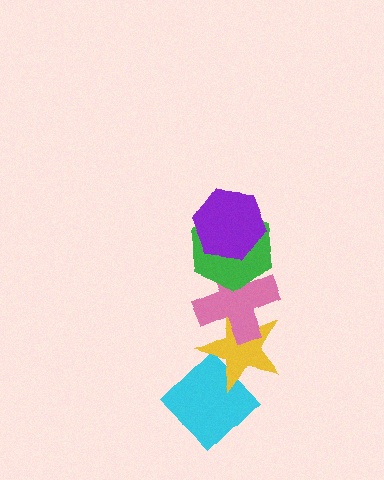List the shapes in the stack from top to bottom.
From top to bottom: the purple hexagon, the green hexagon, the pink cross, the yellow star, the cyan diamond.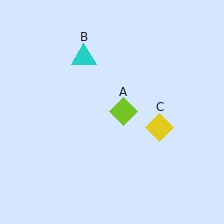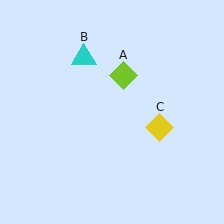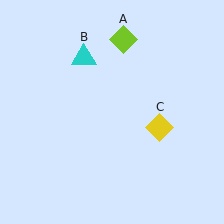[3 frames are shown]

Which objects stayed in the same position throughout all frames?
Cyan triangle (object B) and yellow diamond (object C) remained stationary.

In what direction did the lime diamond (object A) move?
The lime diamond (object A) moved up.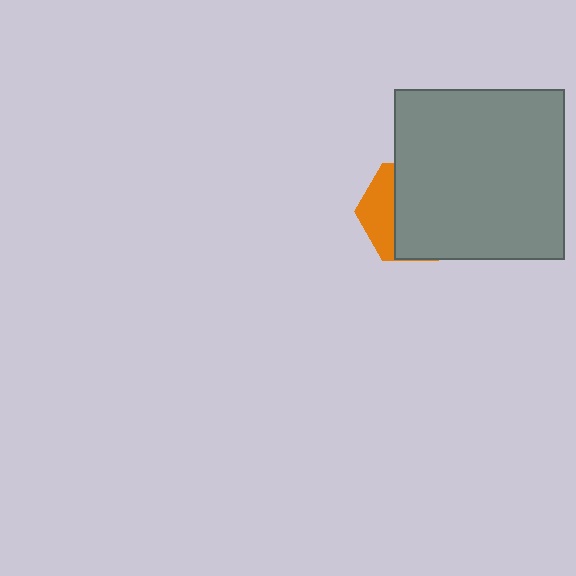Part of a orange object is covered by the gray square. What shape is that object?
It is a hexagon.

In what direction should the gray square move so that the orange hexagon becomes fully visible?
The gray square should move right. That is the shortest direction to clear the overlap and leave the orange hexagon fully visible.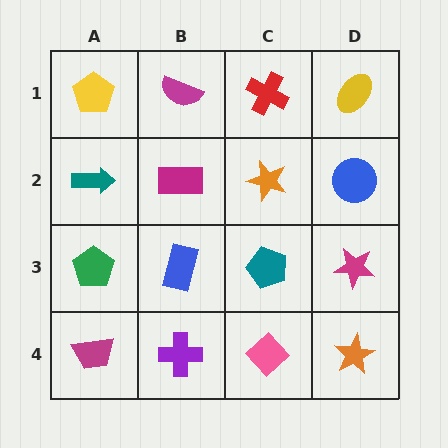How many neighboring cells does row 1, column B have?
3.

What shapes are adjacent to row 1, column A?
A teal arrow (row 2, column A), a magenta semicircle (row 1, column B).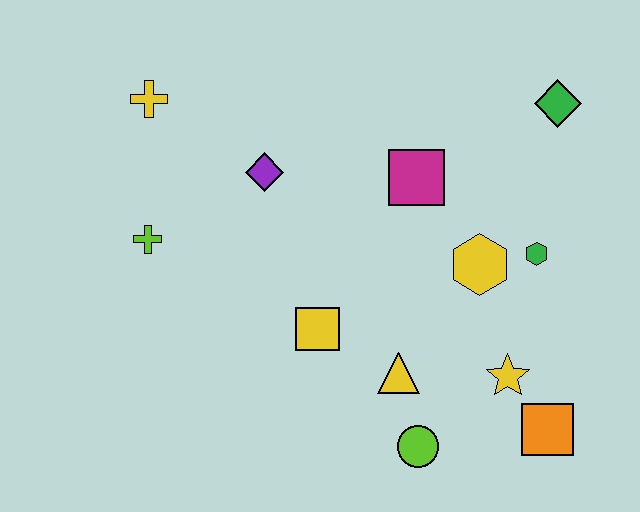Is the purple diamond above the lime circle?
Yes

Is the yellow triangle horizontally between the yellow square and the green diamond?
Yes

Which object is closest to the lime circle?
The yellow triangle is closest to the lime circle.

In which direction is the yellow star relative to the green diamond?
The yellow star is below the green diamond.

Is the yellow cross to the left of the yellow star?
Yes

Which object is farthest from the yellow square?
The green diamond is farthest from the yellow square.